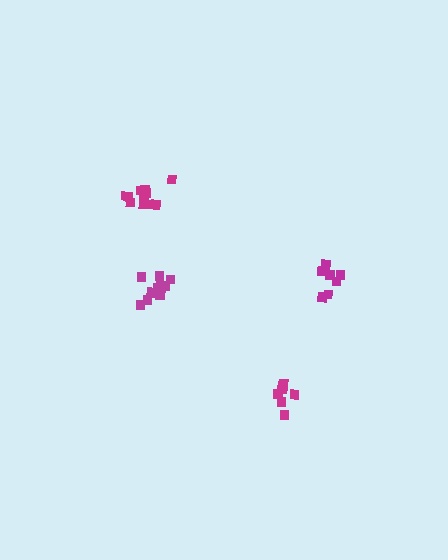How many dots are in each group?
Group 1: 8 dots, Group 2: 7 dots, Group 3: 11 dots, Group 4: 10 dots (36 total).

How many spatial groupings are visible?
There are 4 spatial groupings.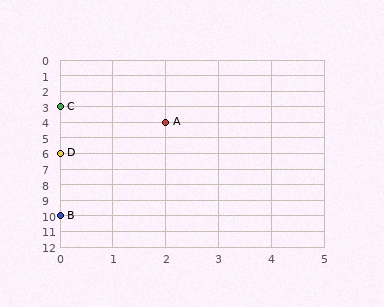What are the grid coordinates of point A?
Point A is at grid coordinates (2, 4).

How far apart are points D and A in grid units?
Points D and A are 2 columns and 2 rows apart (about 2.8 grid units diagonally).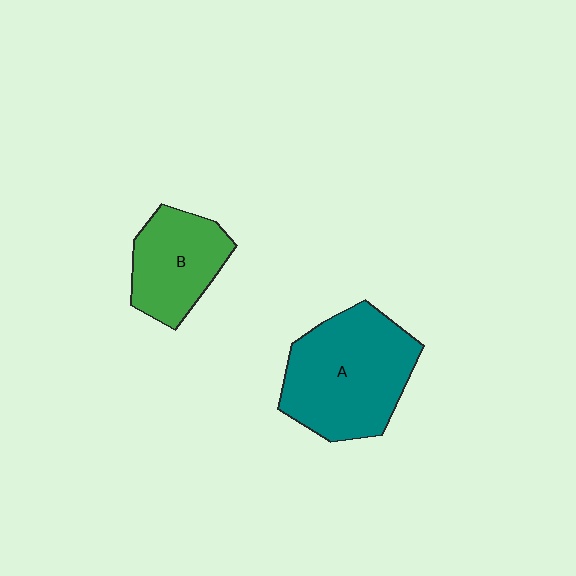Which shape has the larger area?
Shape A (teal).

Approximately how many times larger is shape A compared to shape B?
Approximately 1.6 times.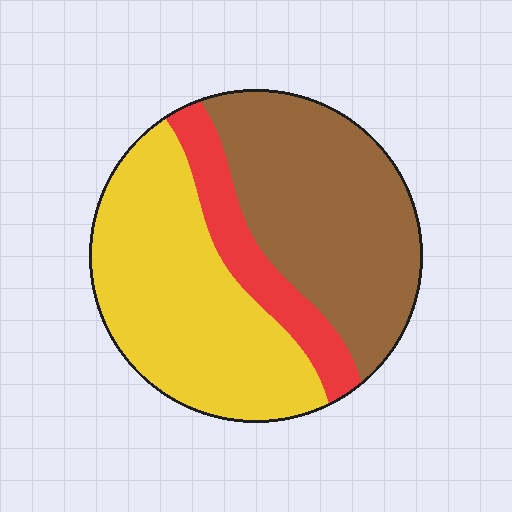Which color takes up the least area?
Red, at roughly 15%.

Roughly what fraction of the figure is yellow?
Yellow takes up between a quarter and a half of the figure.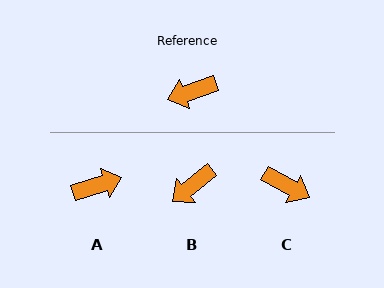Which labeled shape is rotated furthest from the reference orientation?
A, about 178 degrees away.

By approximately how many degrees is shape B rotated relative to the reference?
Approximately 20 degrees counter-clockwise.